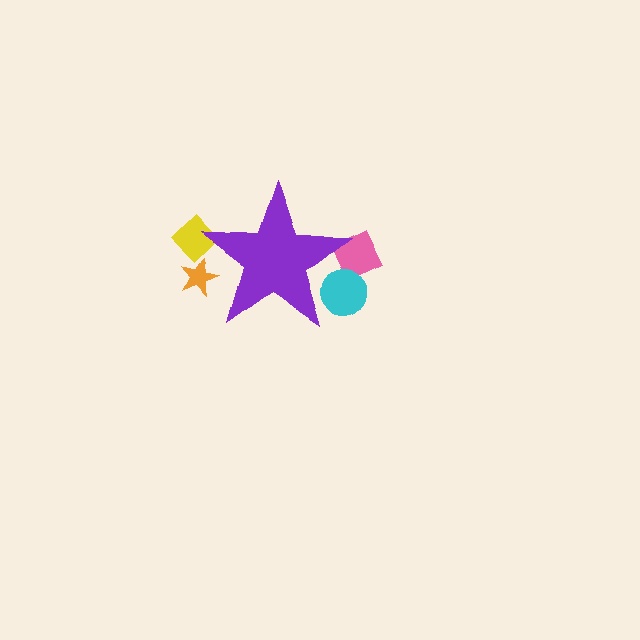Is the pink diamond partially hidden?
Yes, the pink diamond is partially hidden behind the purple star.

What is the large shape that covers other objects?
A purple star.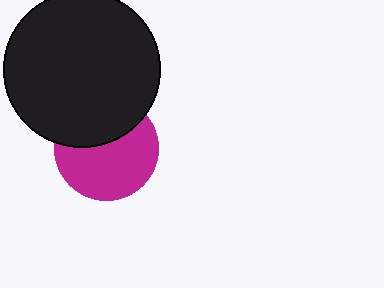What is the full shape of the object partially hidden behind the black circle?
The partially hidden object is a magenta circle.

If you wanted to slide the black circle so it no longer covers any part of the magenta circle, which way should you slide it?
Slide it up — that is the most direct way to separate the two shapes.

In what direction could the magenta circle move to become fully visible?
The magenta circle could move down. That would shift it out from behind the black circle entirely.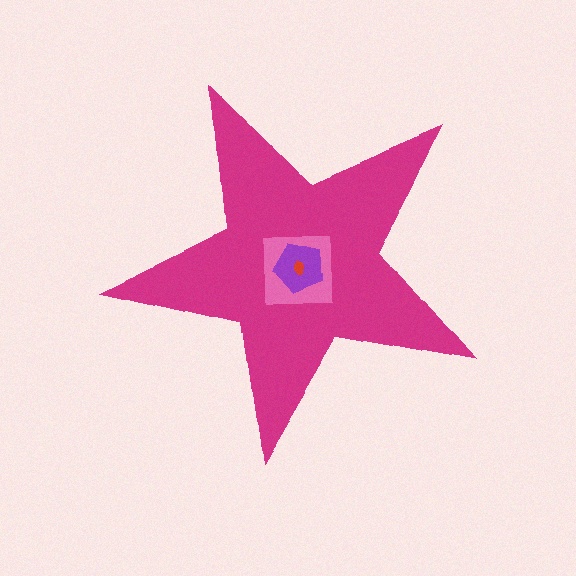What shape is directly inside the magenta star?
The pink square.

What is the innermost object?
The red ellipse.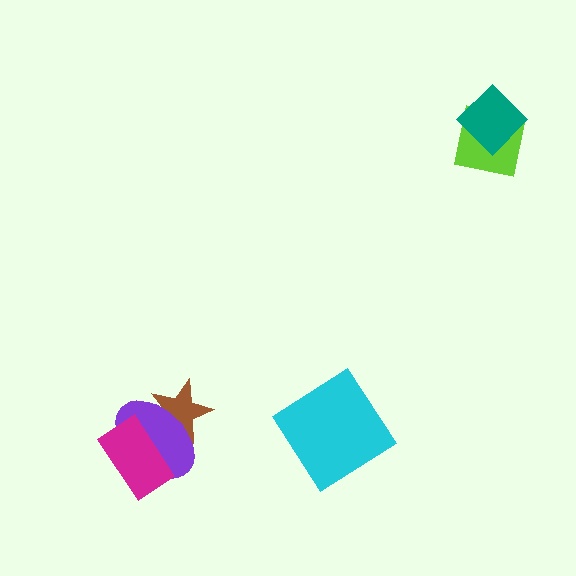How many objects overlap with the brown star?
2 objects overlap with the brown star.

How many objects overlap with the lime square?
1 object overlaps with the lime square.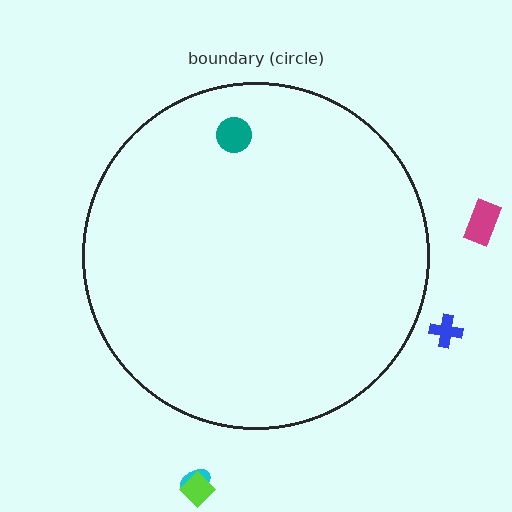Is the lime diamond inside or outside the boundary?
Outside.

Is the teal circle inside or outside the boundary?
Inside.